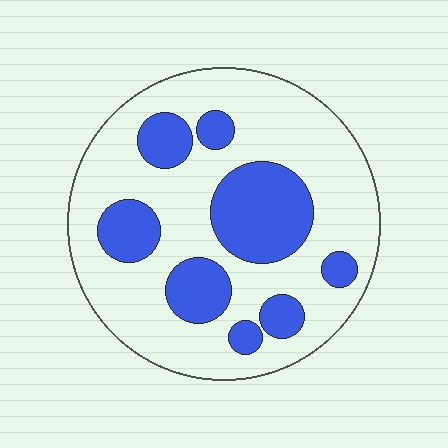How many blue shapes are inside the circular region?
8.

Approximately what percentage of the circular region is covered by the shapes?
Approximately 30%.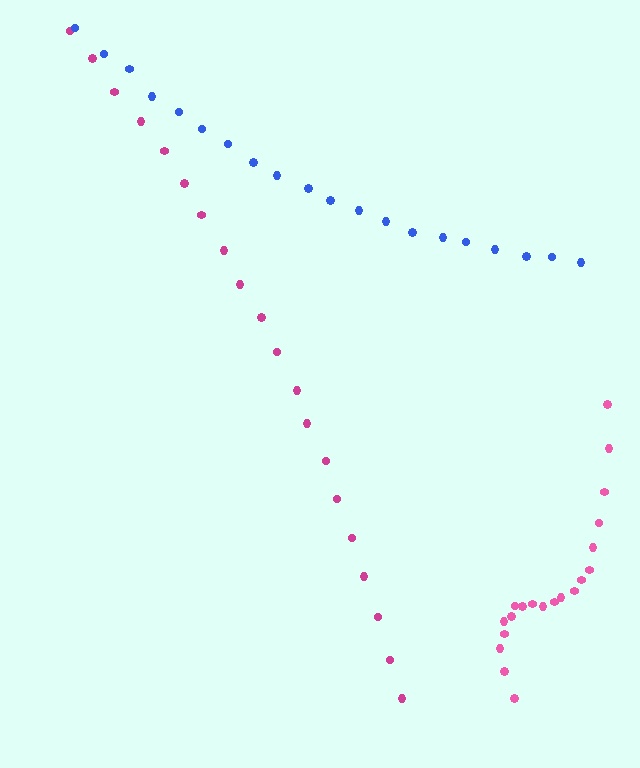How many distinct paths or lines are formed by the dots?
There are 3 distinct paths.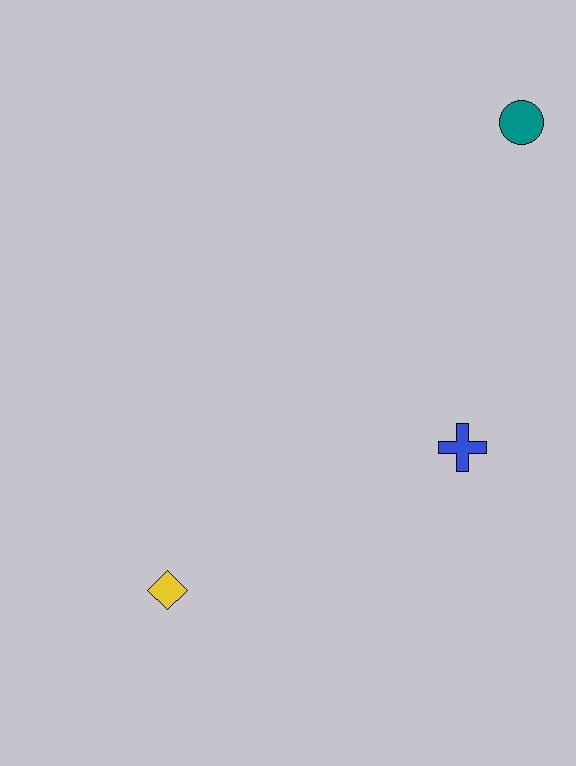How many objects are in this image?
There are 3 objects.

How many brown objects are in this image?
There are no brown objects.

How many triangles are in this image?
There are no triangles.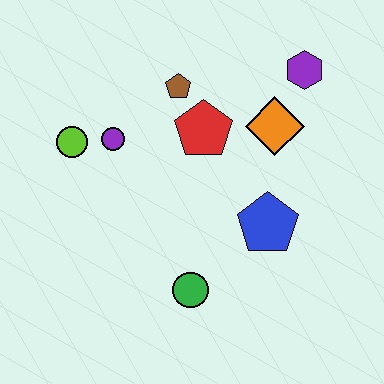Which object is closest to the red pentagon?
The brown pentagon is closest to the red pentagon.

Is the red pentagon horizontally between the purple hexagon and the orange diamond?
No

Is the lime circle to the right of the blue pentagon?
No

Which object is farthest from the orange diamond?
The lime circle is farthest from the orange diamond.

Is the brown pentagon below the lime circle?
No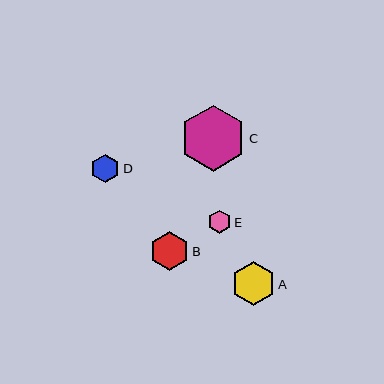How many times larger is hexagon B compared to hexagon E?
Hexagon B is approximately 1.7 times the size of hexagon E.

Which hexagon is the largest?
Hexagon C is the largest with a size of approximately 66 pixels.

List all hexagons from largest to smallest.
From largest to smallest: C, A, B, D, E.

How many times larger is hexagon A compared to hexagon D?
Hexagon A is approximately 1.5 times the size of hexagon D.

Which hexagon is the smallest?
Hexagon E is the smallest with a size of approximately 23 pixels.